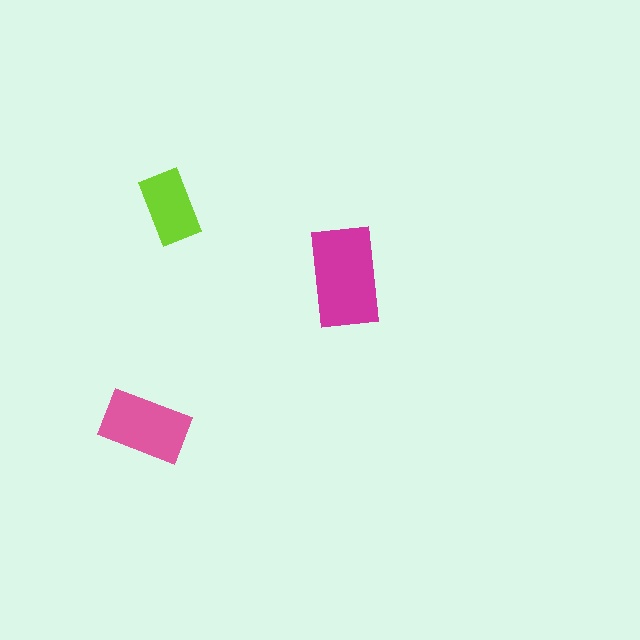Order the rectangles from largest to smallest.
the magenta one, the pink one, the lime one.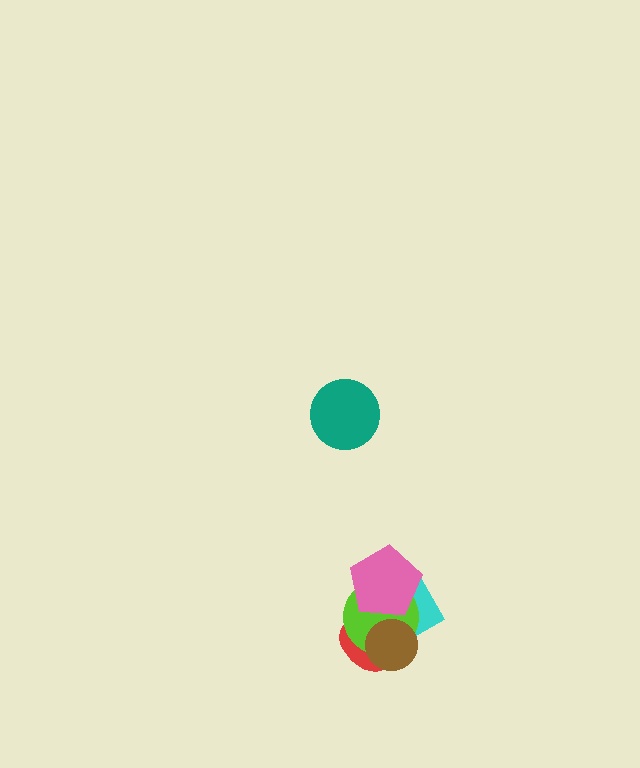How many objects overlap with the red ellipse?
3 objects overlap with the red ellipse.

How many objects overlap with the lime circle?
4 objects overlap with the lime circle.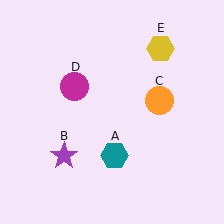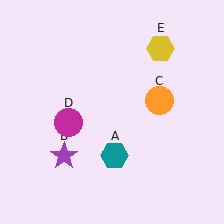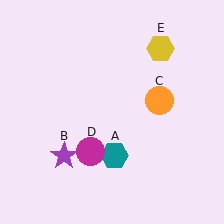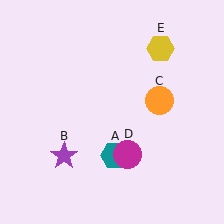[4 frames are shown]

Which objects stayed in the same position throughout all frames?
Teal hexagon (object A) and purple star (object B) and orange circle (object C) and yellow hexagon (object E) remained stationary.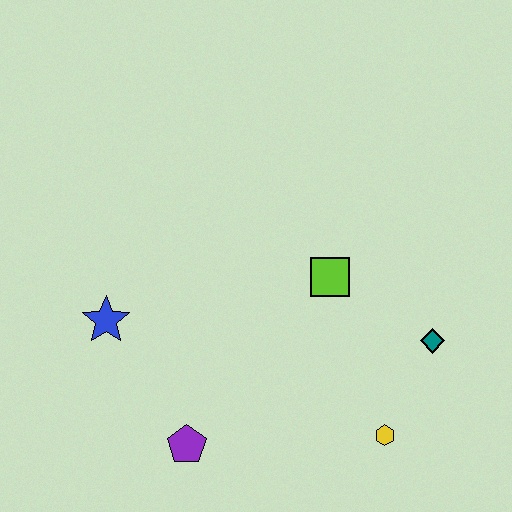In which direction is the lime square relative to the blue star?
The lime square is to the right of the blue star.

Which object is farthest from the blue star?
The teal diamond is farthest from the blue star.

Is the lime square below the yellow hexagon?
No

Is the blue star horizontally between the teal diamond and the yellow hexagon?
No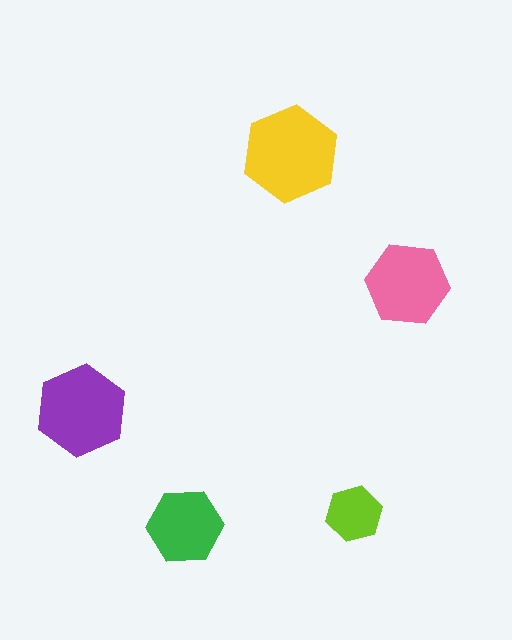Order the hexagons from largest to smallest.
the yellow one, the purple one, the pink one, the green one, the lime one.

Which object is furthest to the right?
The pink hexagon is rightmost.